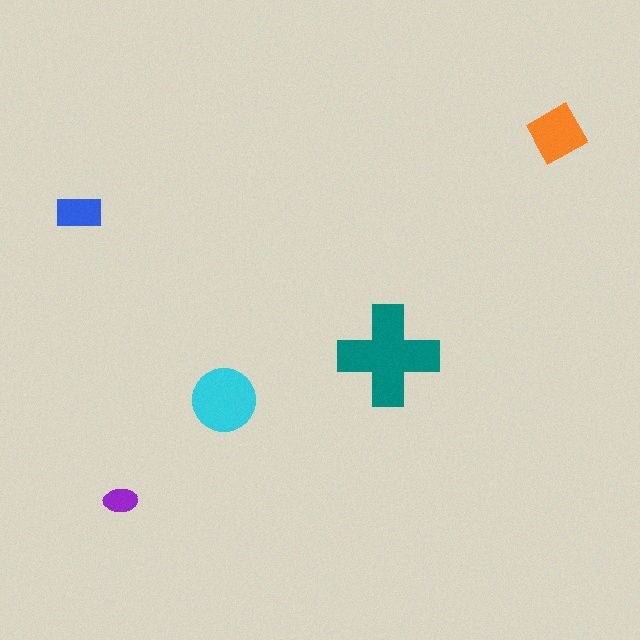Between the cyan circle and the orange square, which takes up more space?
The cyan circle.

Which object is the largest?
The teal cross.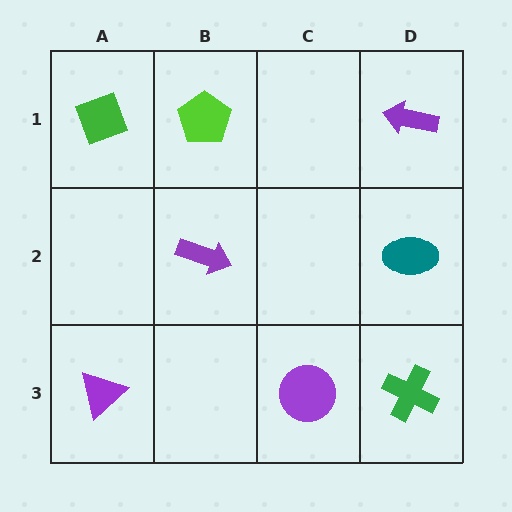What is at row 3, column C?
A purple circle.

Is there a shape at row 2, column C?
No, that cell is empty.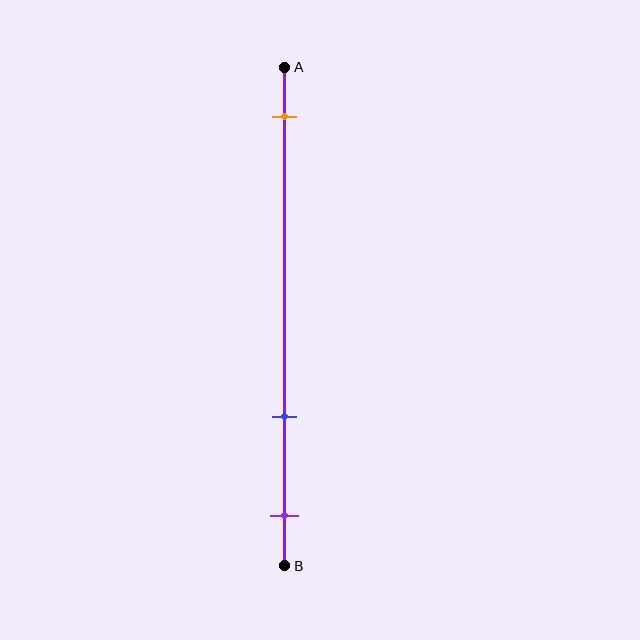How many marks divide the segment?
There are 3 marks dividing the segment.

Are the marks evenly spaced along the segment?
No, the marks are not evenly spaced.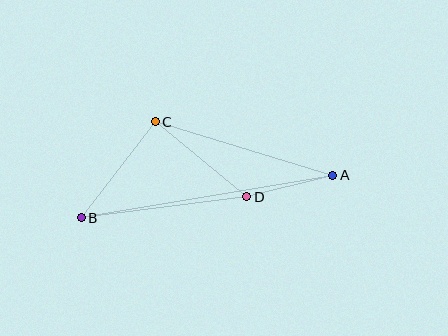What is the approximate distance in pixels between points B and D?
The distance between B and D is approximately 167 pixels.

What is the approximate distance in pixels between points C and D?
The distance between C and D is approximately 119 pixels.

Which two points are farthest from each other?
Points A and B are farthest from each other.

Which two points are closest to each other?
Points A and D are closest to each other.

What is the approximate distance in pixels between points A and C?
The distance between A and C is approximately 185 pixels.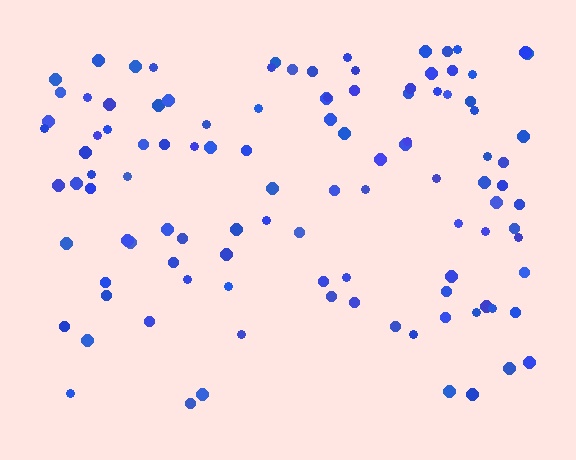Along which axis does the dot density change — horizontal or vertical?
Vertical.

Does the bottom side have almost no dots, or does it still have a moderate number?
Still a moderate number, just noticeably fewer than the top.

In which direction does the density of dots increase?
From bottom to top, with the top side densest.